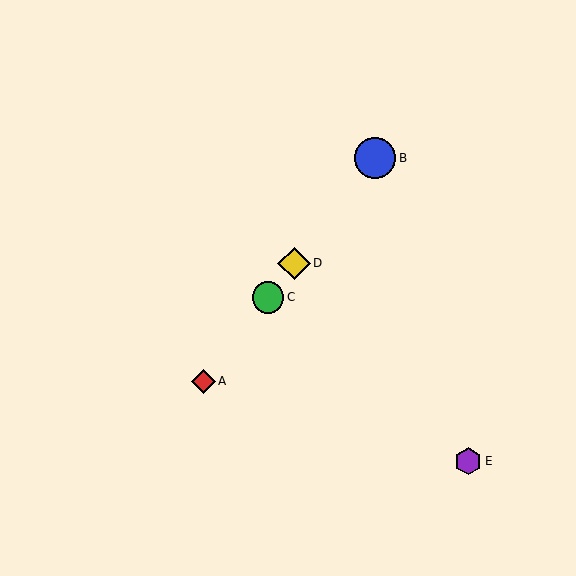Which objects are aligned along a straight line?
Objects A, B, C, D are aligned along a straight line.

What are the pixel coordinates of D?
Object D is at (294, 263).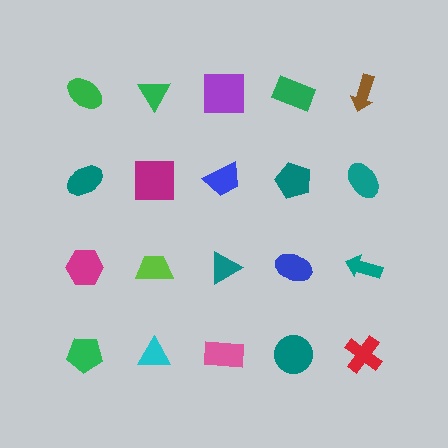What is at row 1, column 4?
A green rectangle.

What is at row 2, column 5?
A teal ellipse.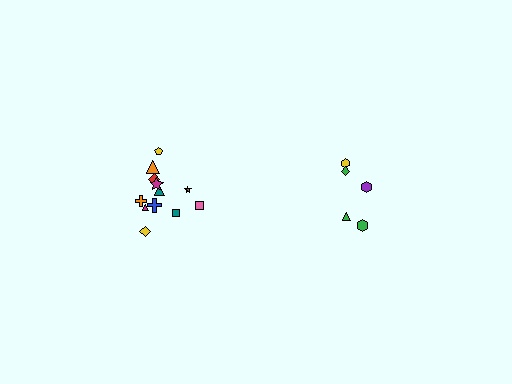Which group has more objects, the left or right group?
The left group.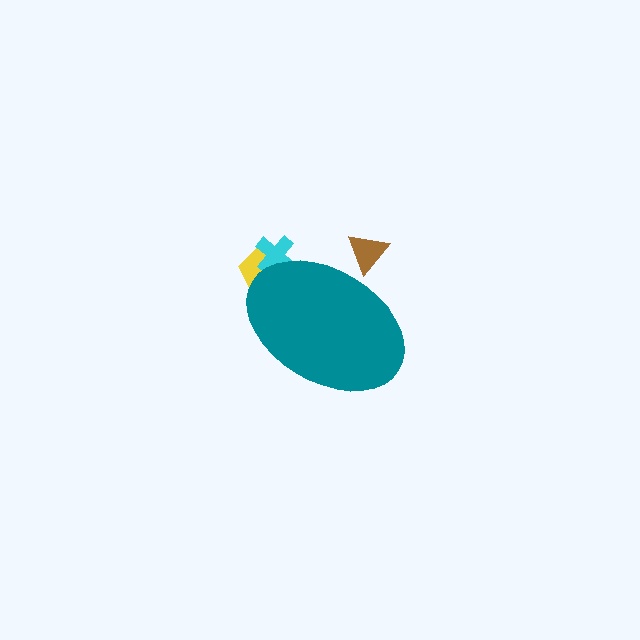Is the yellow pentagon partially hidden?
Yes, the yellow pentagon is partially hidden behind the teal ellipse.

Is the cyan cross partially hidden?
Yes, the cyan cross is partially hidden behind the teal ellipse.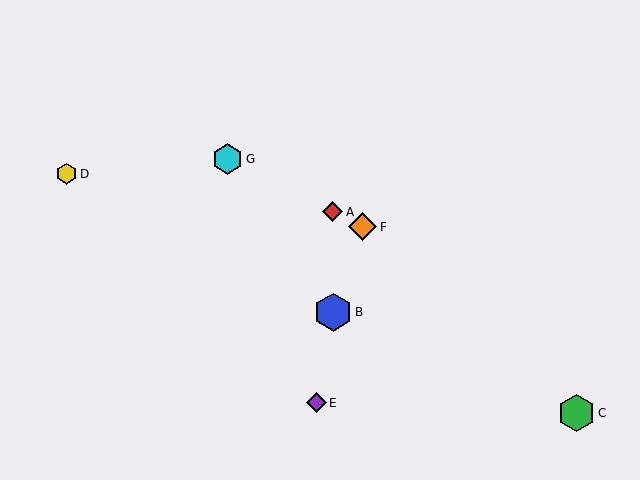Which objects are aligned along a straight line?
Objects A, F, G are aligned along a straight line.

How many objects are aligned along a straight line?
3 objects (A, F, G) are aligned along a straight line.